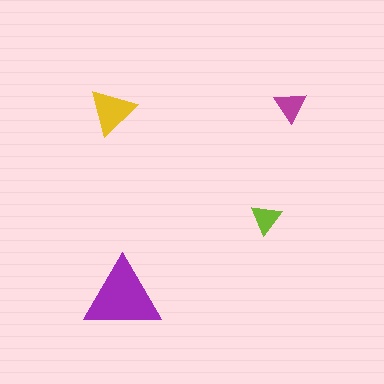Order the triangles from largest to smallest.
the purple one, the yellow one, the magenta one, the lime one.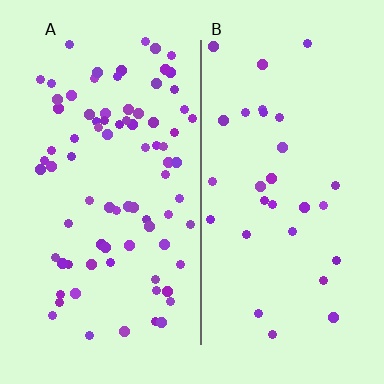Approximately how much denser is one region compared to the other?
Approximately 2.7× — region A over region B.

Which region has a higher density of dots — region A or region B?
A (the left).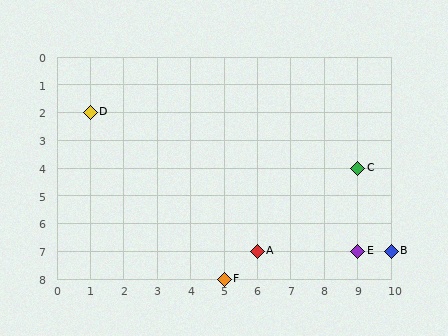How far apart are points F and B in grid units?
Points F and B are 5 columns and 1 row apart (about 5.1 grid units diagonally).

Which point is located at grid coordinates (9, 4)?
Point C is at (9, 4).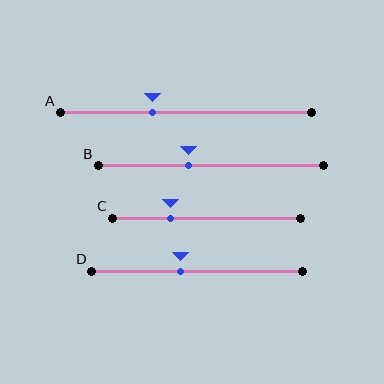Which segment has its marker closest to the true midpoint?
Segment D has its marker closest to the true midpoint.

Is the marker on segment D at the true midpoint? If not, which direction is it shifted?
No, the marker on segment D is shifted to the left by about 8% of the segment length.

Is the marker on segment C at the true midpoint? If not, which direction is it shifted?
No, the marker on segment C is shifted to the left by about 19% of the segment length.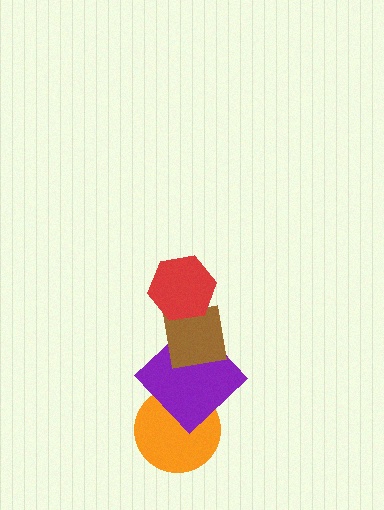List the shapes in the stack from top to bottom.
From top to bottom: the red hexagon, the brown square, the purple diamond, the orange circle.